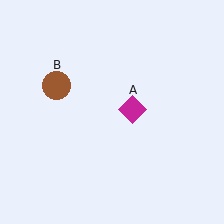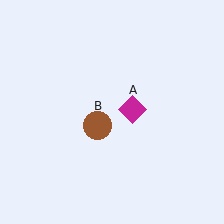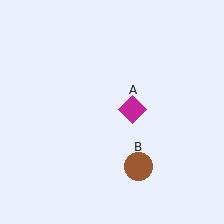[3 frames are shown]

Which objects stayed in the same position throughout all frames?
Magenta diamond (object A) remained stationary.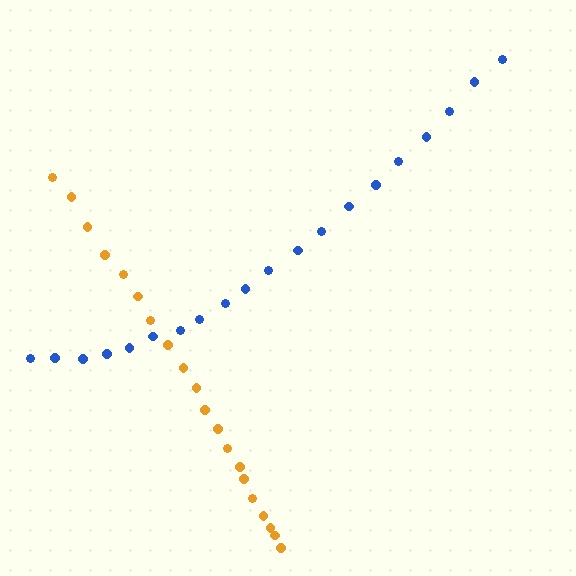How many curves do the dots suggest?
There are 2 distinct paths.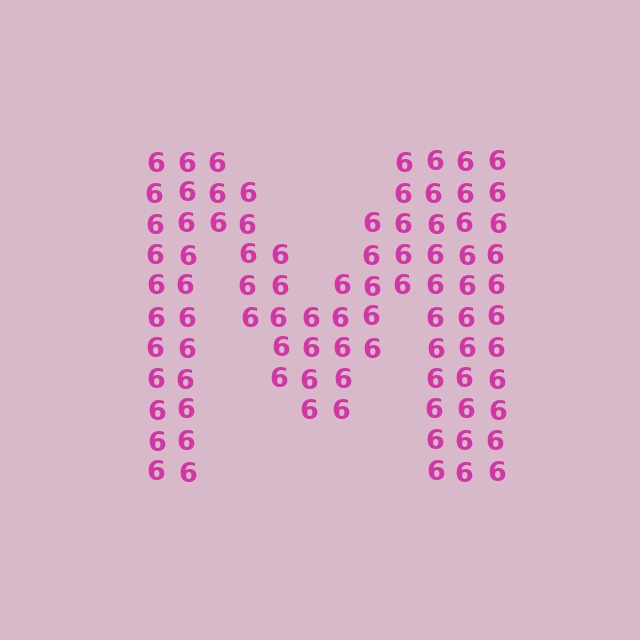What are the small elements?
The small elements are digit 6's.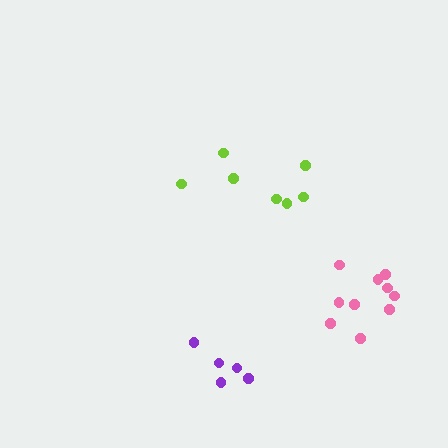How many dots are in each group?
Group 1: 7 dots, Group 2: 5 dots, Group 3: 10 dots (22 total).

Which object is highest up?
The lime cluster is topmost.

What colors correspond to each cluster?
The clusters are colored: lime, purple, pink.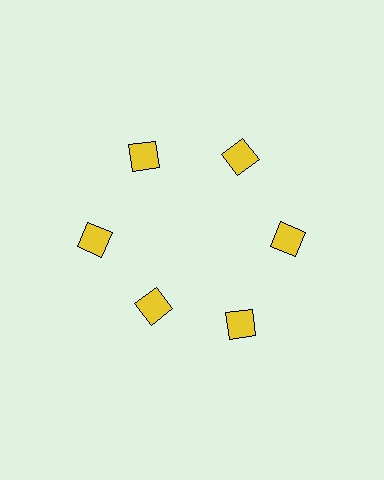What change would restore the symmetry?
The symmetry would be restored by moving it outward, back onto the ring so that all 6 squares sit at equal angles and equal distance from the center.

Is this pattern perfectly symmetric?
No. The 6 yellow squares are arranged in a ring, but one element near the 7 o'clock position is pulled inward toward the center, breaking the 6-fold rotational symmetry.